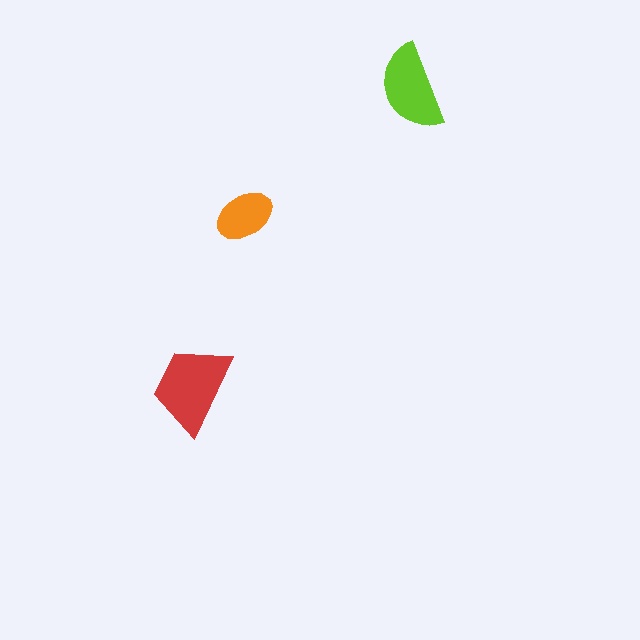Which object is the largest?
The red trapezoid.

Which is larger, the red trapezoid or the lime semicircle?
The red trapezoid.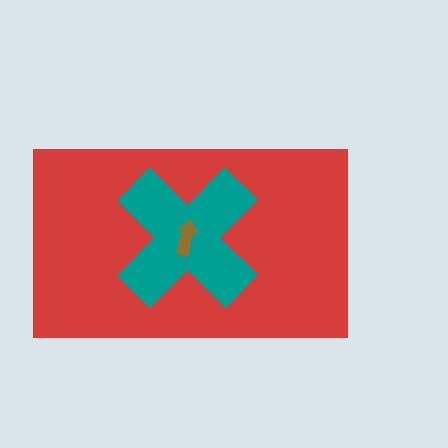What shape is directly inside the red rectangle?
The teal cross.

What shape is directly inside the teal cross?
The brown arrow.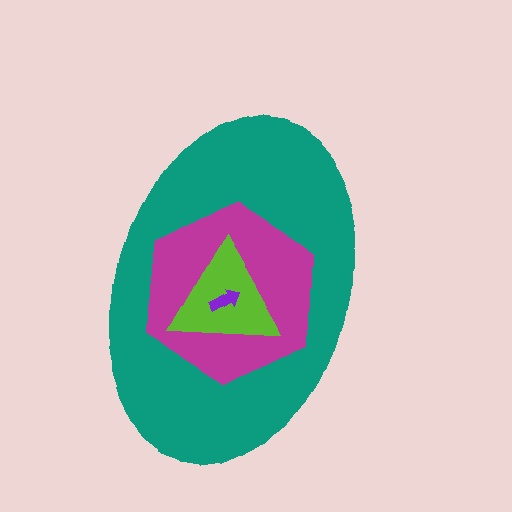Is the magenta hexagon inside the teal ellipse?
Yes.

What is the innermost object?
The purple arrow.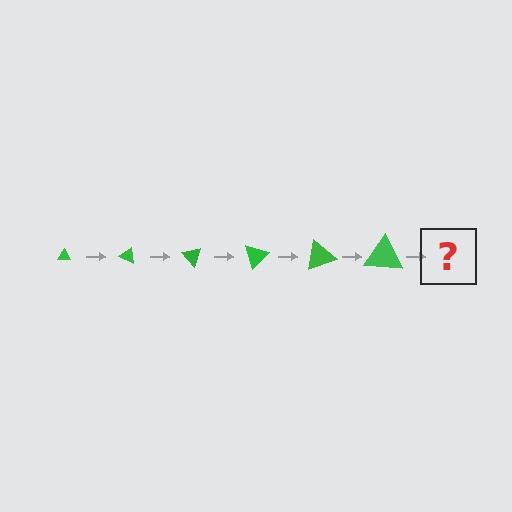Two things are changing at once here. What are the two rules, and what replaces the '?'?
The two rules are that the triangle grows larger each step and it rotates 25 degrees each step. The '?' should be a triangle, larger than the previous one and rotated 150 degrees from the start.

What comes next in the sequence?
The next element should be a triangle, larger than the previous one and rotated 150 degrees from the start.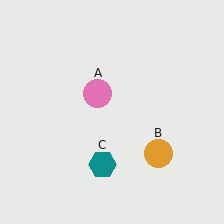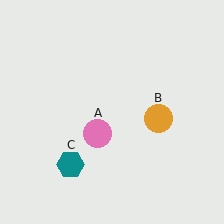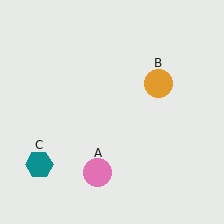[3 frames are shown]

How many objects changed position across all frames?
3 objects changed position: pink circle (object A), orange circle (object B), teal hexagon (object C).